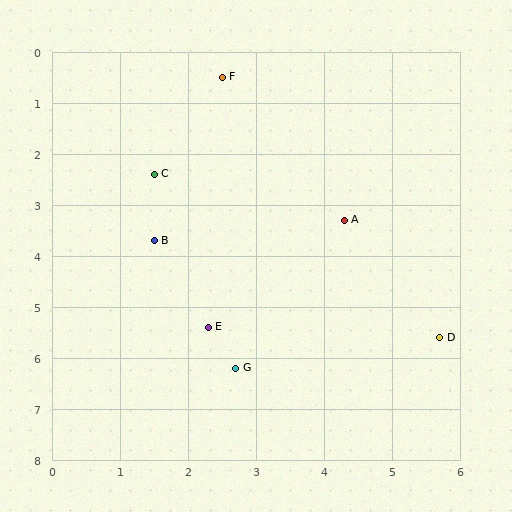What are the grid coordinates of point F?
Point F is at approximately (2.5, 0.5).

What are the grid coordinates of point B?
Point B is at approximately (1.5, 3.7).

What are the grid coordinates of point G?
Point G is at approximately (2.7, 6.2).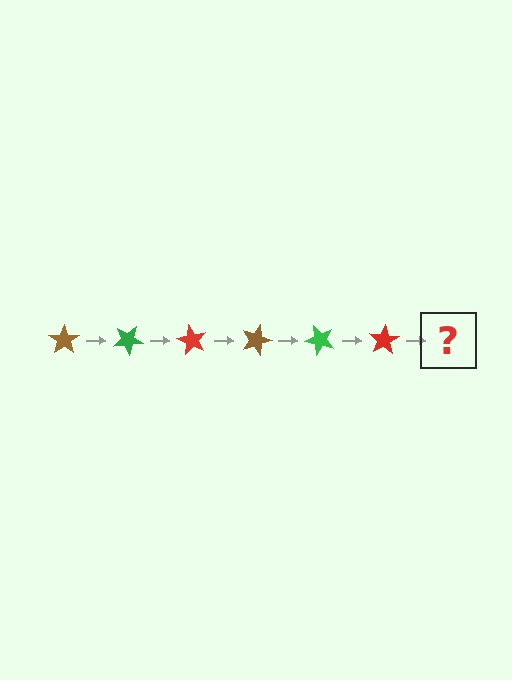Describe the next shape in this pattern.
It should be a brown star, rotated 180 degrees from the start.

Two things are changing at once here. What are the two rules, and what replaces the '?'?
The two rules are that it rotates 30 degrees each step and the color cycles through brown, green, and red. The '?' should be a brown star, rotated 180 degrees from the start.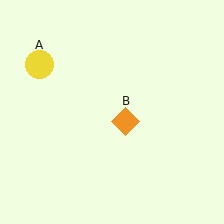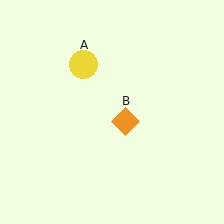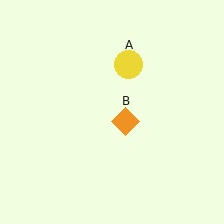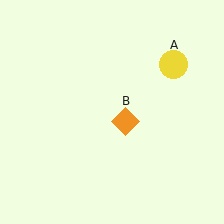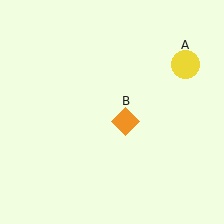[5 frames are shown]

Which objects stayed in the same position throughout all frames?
Orange diamond (object B) remained stationary.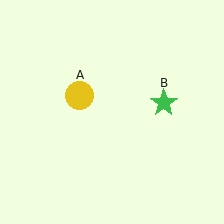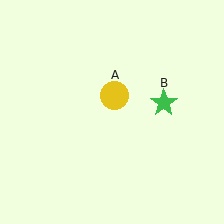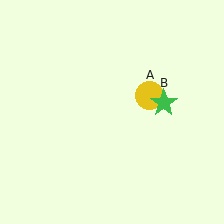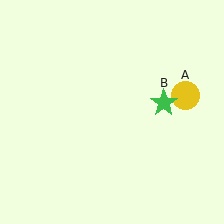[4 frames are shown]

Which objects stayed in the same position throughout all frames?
Green star (object B) remained stationary.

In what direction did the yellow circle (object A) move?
The yellow circle (object A) moved right.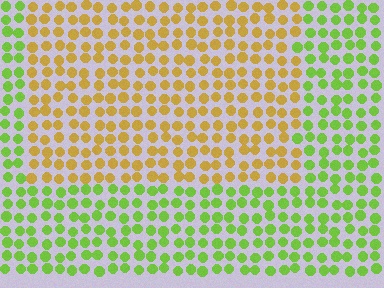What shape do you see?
I see a rectangle.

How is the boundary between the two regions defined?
The boundary is defined purely by a slight shift in hue (about 53 degrees). Spacing, size, and orientation are identical on both sides.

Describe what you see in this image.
The image is filled with small lime elements in a uniform arrangement. A rectangle-shaped region is visible where the elements are tinted to a slightly different hue, forming a subtle color boundary.